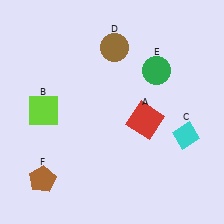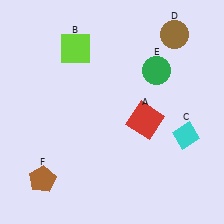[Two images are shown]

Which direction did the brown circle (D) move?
The brown circle (D) moved right.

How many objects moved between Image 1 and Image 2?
2 objects moved between the two images.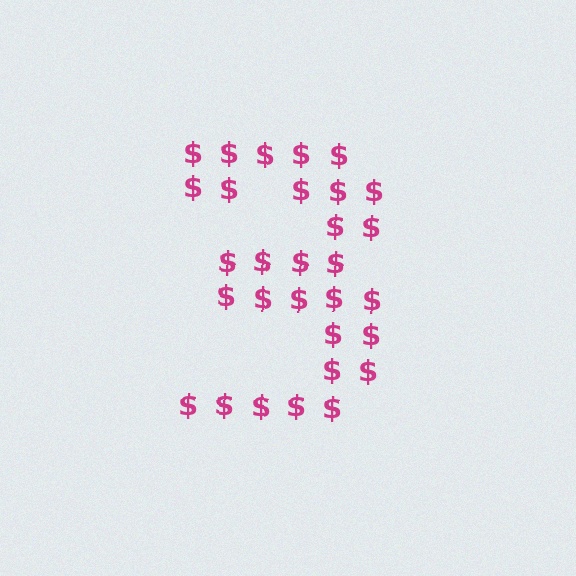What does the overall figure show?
The overall figure shows the digit 3.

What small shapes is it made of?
It is made of small dollar signs.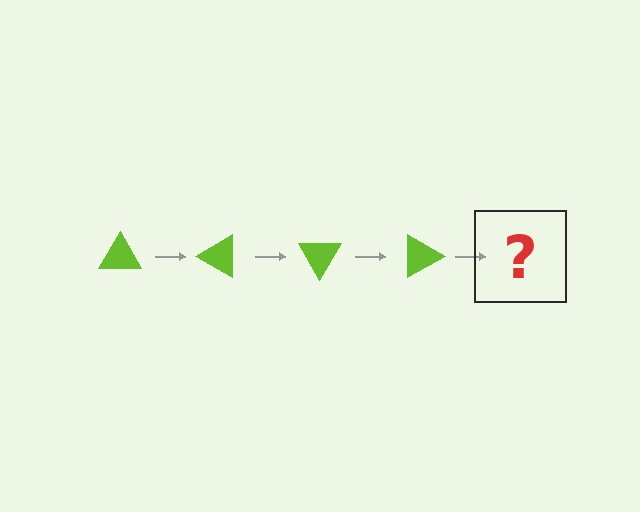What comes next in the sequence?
The next element should be a lime triangle rotated 120 degrees.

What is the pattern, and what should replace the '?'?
The pattern is that the triangle rotates 30 degrees each step. The '?' should be a lime triangle rotated 120 degrees.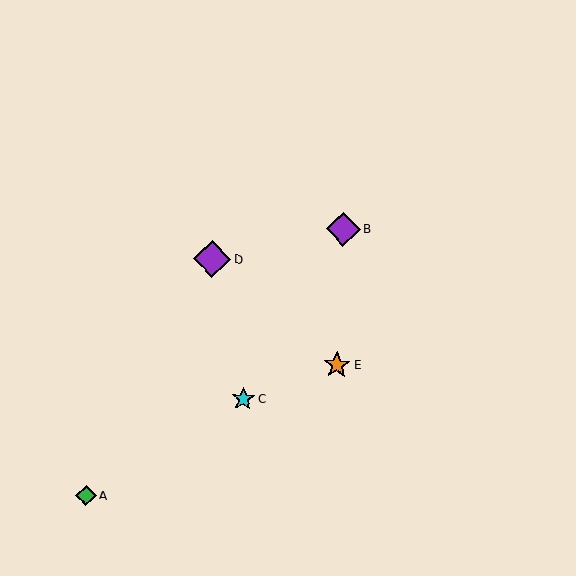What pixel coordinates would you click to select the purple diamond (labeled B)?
Click at (344, 229) to select the purple diamond B.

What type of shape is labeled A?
Shape A is a green diamond.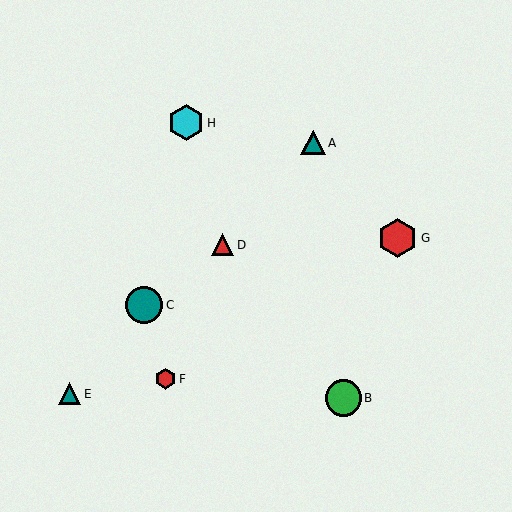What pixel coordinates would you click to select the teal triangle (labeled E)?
Click at (69, 394) to select the teal triangle E.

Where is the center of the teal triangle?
The center of the teal triangle is at (313, 143).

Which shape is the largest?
The red hexagon (labeled G) is the largest.